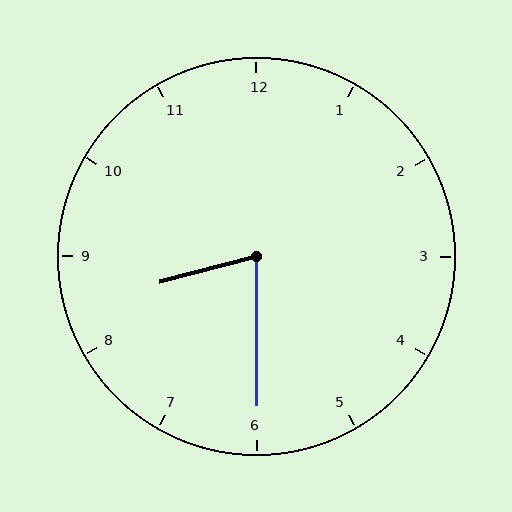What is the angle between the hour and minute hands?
Approximately 75 degrees.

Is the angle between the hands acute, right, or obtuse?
It is acute.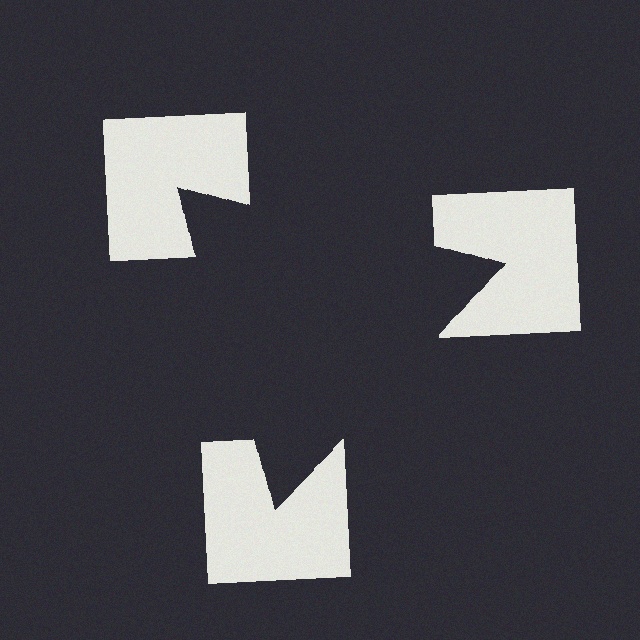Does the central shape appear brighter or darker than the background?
It typically appears slightly darker than the background, even though no actual brightness change is drawn.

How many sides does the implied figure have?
3 sides.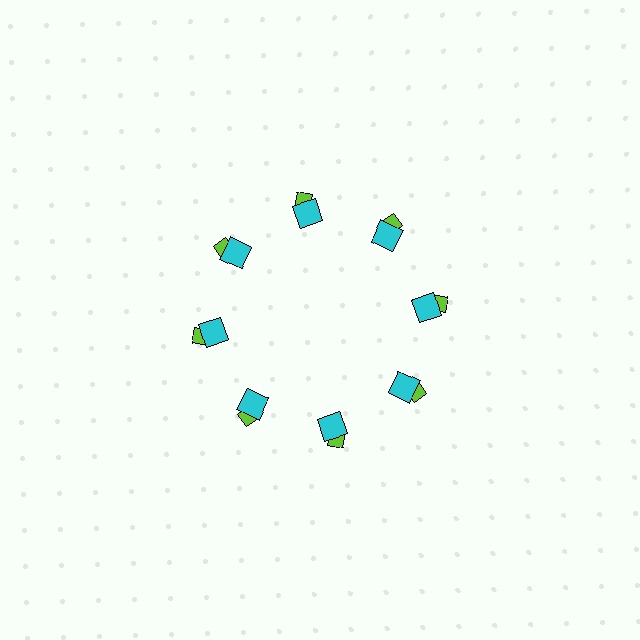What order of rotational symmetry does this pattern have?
This pattern has 8-fold rotational symmetry.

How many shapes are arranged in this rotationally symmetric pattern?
There are 16 shapes, arranged in 8 groups of 2.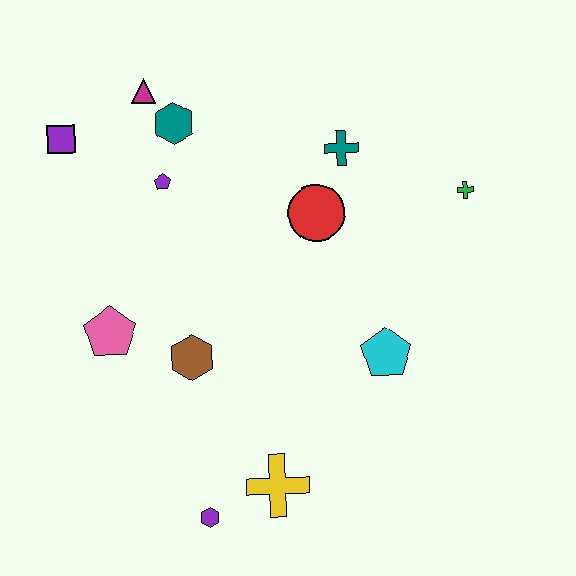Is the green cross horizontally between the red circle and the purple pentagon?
No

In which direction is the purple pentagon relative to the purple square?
The purple pentagon is to the right of the purple square.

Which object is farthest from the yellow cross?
The magenta triangle is farthest from the yellow cross.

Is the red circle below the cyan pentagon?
No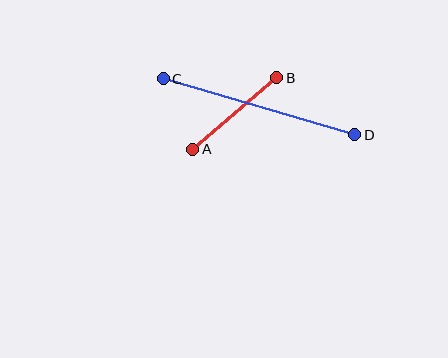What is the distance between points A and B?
The distance is approximately 111 pixels.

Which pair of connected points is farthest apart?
Points C and D are farthest apart.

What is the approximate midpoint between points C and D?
The midpoint is at approximately (259, 107) pixels.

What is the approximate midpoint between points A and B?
The midpoint is at approximately (235, 113) pixels.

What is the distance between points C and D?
The distance is approximately 199 pixels.